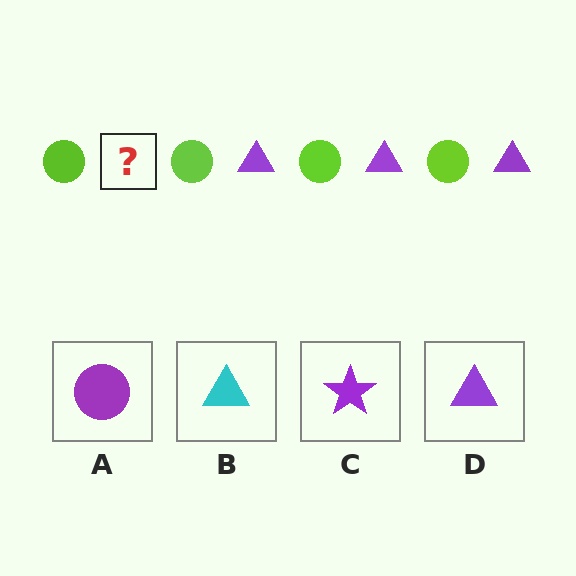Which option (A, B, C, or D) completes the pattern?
D.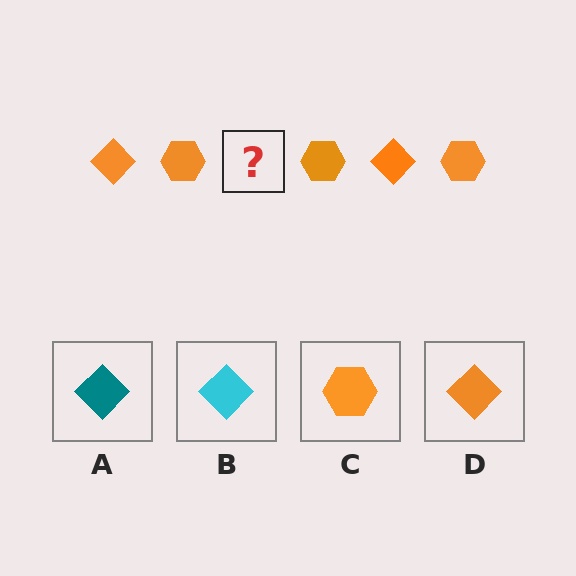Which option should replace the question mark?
Option D.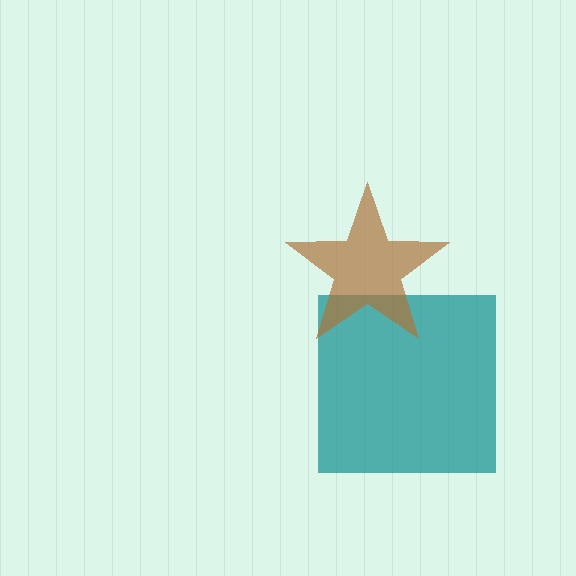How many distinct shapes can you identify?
There are 2 distinct shapes: a teal square, a brown star.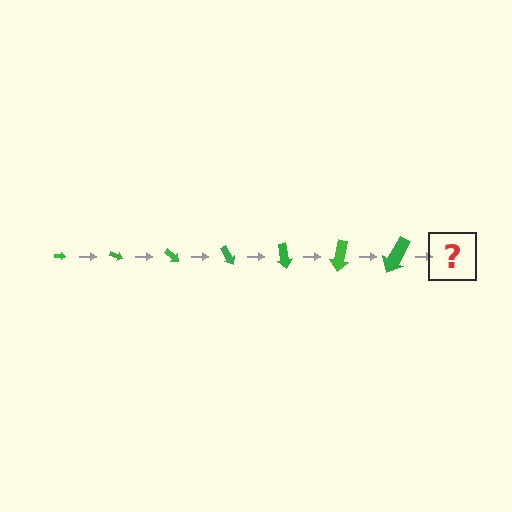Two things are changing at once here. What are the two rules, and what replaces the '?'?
The two rules are that the arrow grows larger each step and it rotates 20 degrees each step. The '?' should be an arrow, larger than the previous one and rotated 140 degrees from the start.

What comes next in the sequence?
The next element should be an arrow, larger than the previous one and rotated 140 degrees from the start.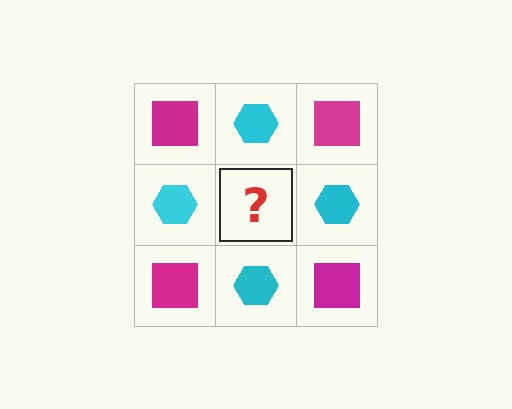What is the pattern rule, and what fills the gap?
The rule is that it alternates magenta square and cyan hexagon in a checkerboard pattern. The gap should be filled with a magenta square.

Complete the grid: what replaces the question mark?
The question mark should be replaced with a magenta square.